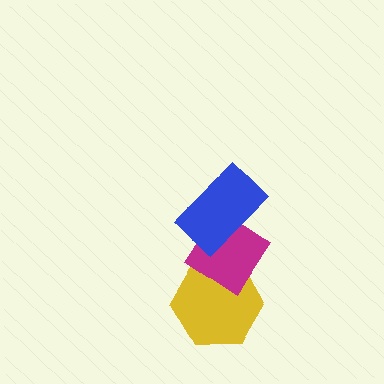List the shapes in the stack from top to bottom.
From top to bottom: the blue rectangle, the magenta diamond, the yellow hexagon.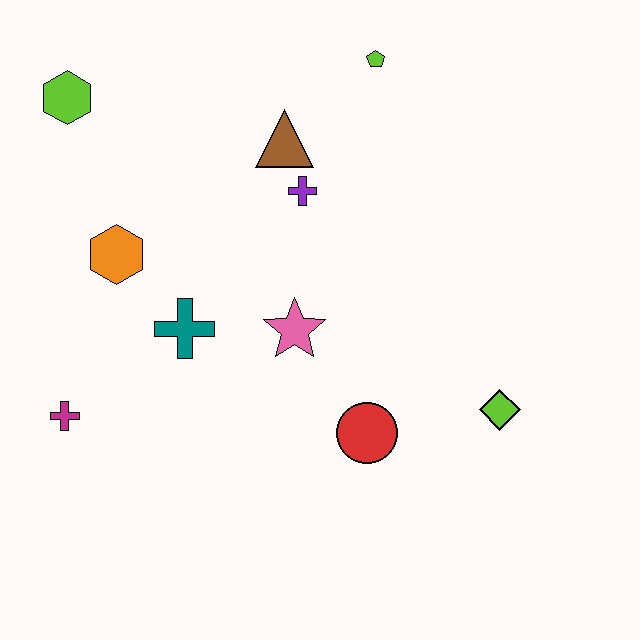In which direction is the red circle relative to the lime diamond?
The red circle is to the left of the lime diamond.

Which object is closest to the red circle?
The pink star is closest to the red circle.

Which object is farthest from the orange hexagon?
The lime diamond is farthest from the orange hexagon.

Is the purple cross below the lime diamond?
No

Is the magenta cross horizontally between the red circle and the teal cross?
No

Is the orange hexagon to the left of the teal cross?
Yes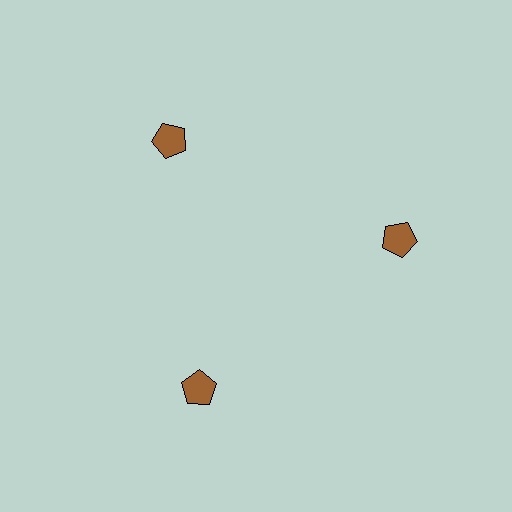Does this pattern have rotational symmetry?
Yes, this pattern has 3-fold rotational symmetry. It looks the same after rotating 120 degrees around the center.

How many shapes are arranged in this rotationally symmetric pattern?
There are 3 shapes, arranged in 3 groups of 1.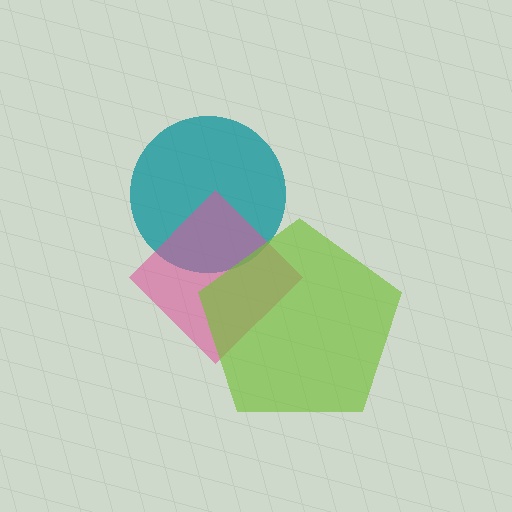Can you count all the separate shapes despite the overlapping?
Yes, there are 3 separate shapes.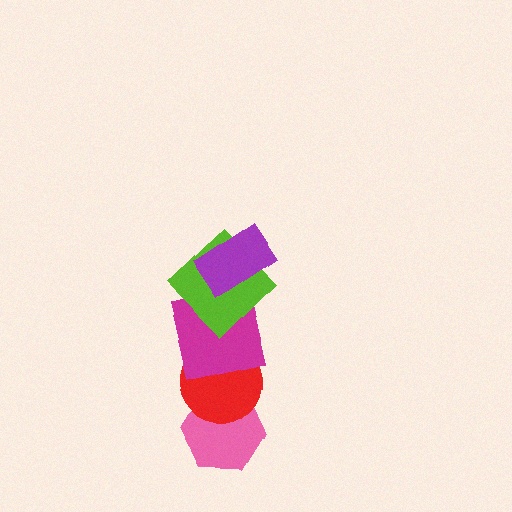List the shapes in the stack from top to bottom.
From top to bottom: the purple rectangle, the lime diamond, the magenta square, the red circle, the pink hexagon.